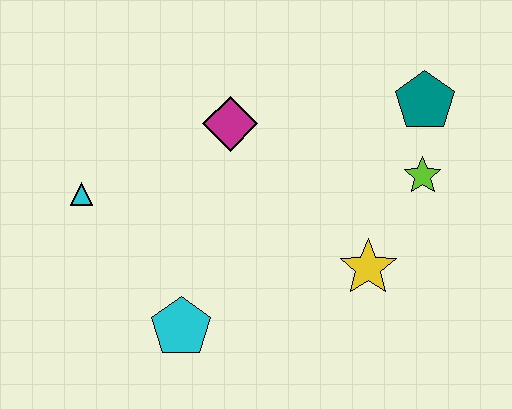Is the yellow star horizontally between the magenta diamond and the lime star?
Yes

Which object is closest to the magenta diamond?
The cyan triangle is closest to the magenta diamond.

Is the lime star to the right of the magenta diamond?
Yes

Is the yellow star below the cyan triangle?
Yes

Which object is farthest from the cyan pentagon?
The teal pentagon is farthest from the cyan pentagon.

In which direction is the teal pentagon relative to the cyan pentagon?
The teal pentagon is to the right of the cyan pentagon.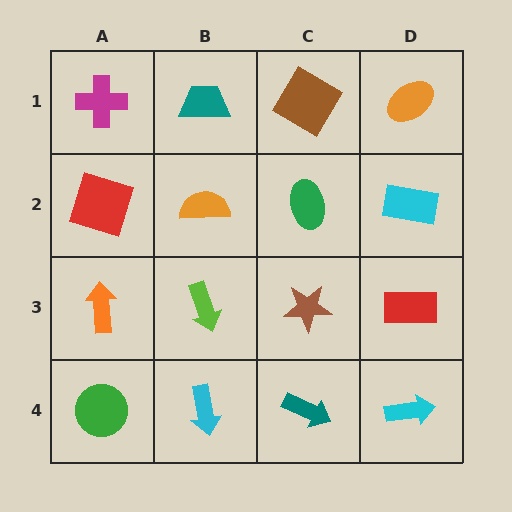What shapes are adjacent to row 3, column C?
A green ellipse (row 2, column C), a teal arrow (row 4, column C), a lime arrow (row 3, column B), a red rectangle (row 3, column D).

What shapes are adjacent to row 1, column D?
A cyan rectangle (row 2, column D), a brown diamond (row 1, column C).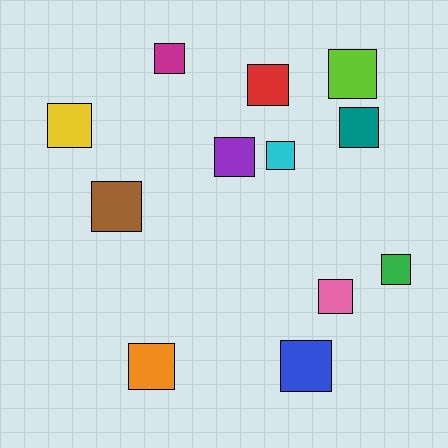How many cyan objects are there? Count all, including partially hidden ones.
There is 1 cyan object.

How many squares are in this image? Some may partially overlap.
There are 12 squares.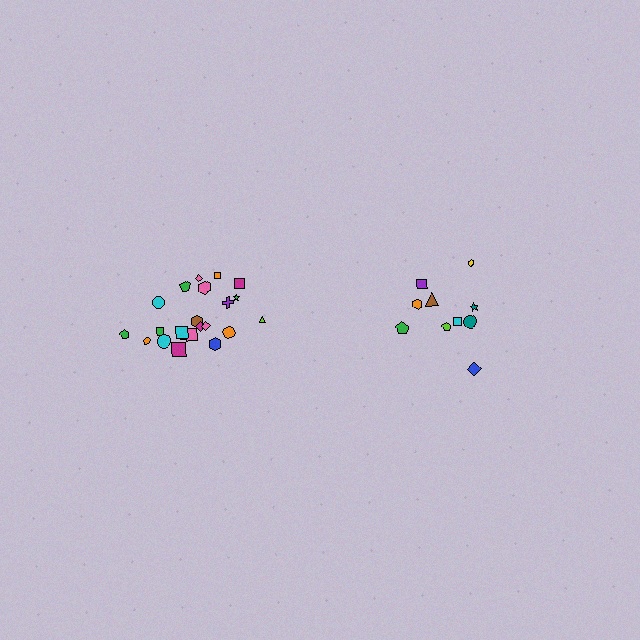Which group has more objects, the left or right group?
The left group.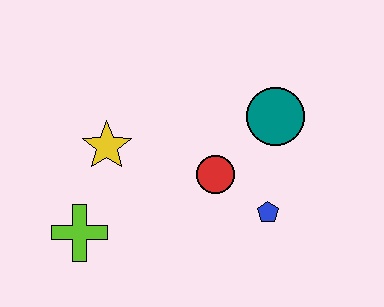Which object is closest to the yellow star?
The lime cross is closest to the yellow star.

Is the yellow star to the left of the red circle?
Yes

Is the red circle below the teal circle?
Yes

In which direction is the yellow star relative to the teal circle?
The yellow star is to the left of the teal circle.